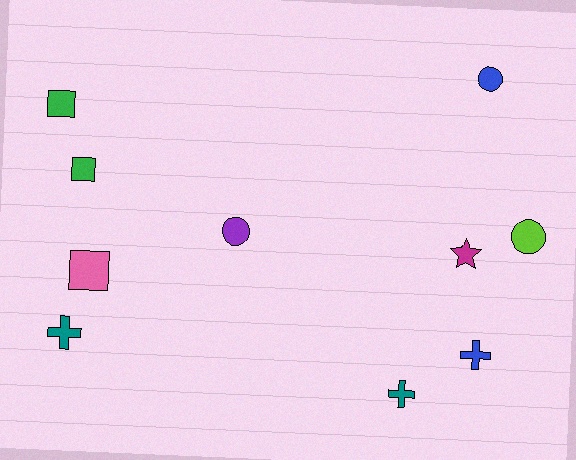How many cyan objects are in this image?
There are no cyan objects.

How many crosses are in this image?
There are 3 crosses.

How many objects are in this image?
There are 10 objects.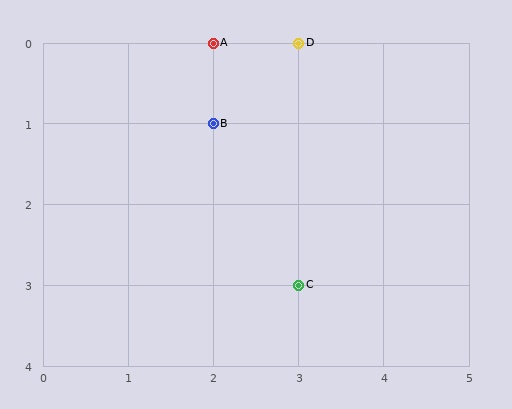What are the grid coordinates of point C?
Point C is at grid coordinates (3, 3).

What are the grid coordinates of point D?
Point D is at grid coordinates (3, 0).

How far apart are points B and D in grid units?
Points B and D are 1 column and 1 row apart (about 1.4 grid units diagonally).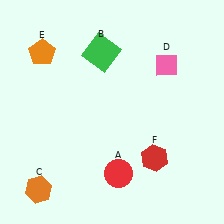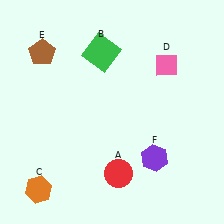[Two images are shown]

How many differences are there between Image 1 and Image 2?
There are 2 differences between the two images.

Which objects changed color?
E changed from orange to brown. F changed from red to purple.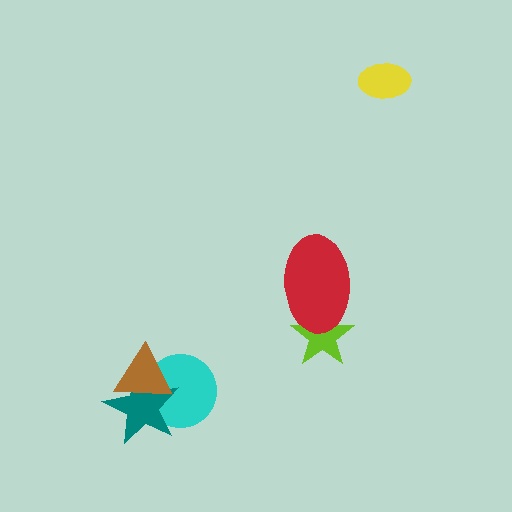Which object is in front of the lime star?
The red ellipse is in front of the lime star.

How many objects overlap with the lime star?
1 object overlaps with the lime star.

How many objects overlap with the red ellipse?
1 object overlaps with the red ellipse.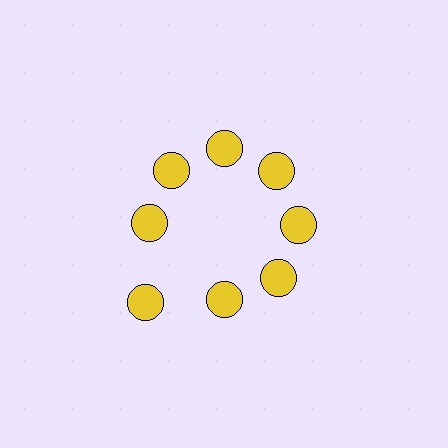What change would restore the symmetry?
The symmetry would be restored by moving it inward, back onto the ring so that all 8 circles sit at equal angles and equal distance from the center.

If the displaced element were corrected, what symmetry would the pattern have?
It would have 8-fold rotational symmetry — the pattern would map onto itself every 45 degrees.